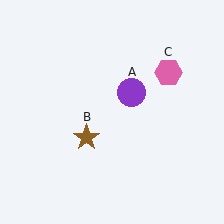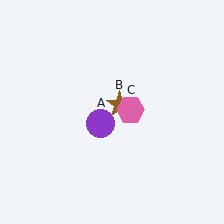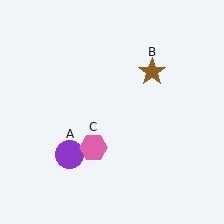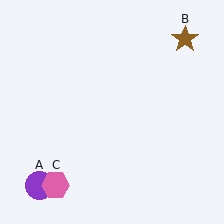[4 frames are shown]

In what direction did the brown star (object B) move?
The brown star (object B) moved up and to the right.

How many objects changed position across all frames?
3 objects changed position: purple circle (object A), brown star (object B), pink hexagon (object C).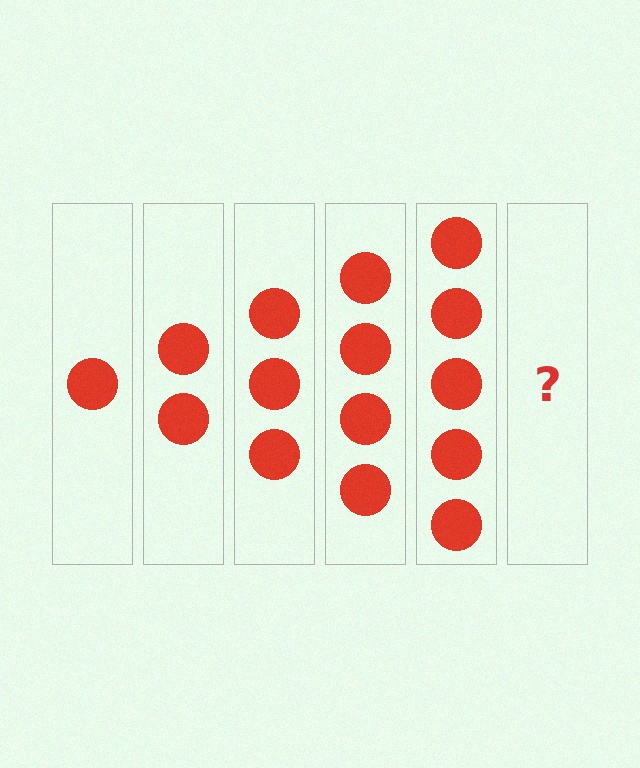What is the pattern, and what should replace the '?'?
The pattern is that each step adds one more circle. The '?' should be 6 circles.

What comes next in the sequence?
The next element should be 6 circles.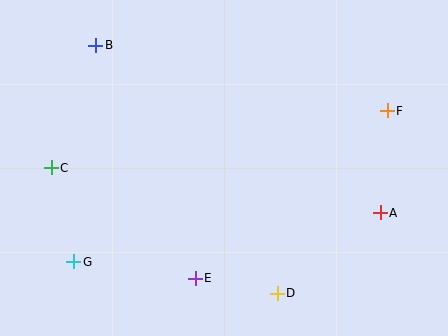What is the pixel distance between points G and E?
The distance between G and E is 123 pixels.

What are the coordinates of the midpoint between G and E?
The midpoint between G and E is at (135, 270).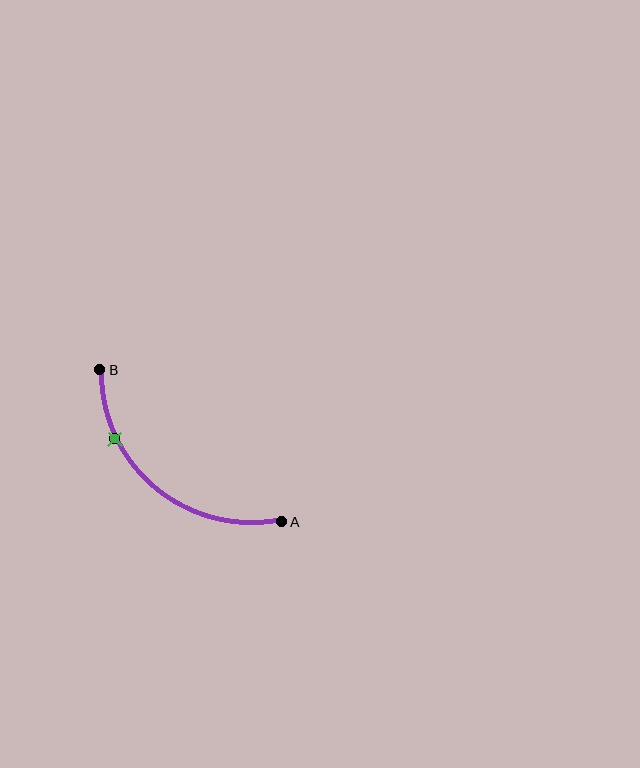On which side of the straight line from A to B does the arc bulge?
The arc bulges below and to the left of the straight line connecting A and B.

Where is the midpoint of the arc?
The arc midpoint is the point on the curve farthest from the straight line joining A and B. It sits below and to the left of that line.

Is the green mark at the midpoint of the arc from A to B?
No. The green mark lies on the arc but is closer to endpoint B. The arc midpoint would be at the point on the curve equidistant along the arc from both A and B.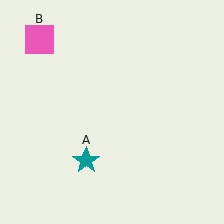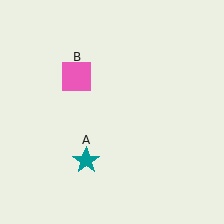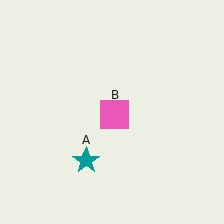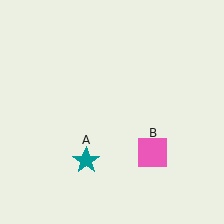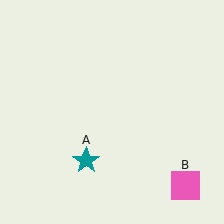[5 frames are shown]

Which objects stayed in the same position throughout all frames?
Teal star (object A) remained stationary.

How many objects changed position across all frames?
1 object changed position: pink square (object B).